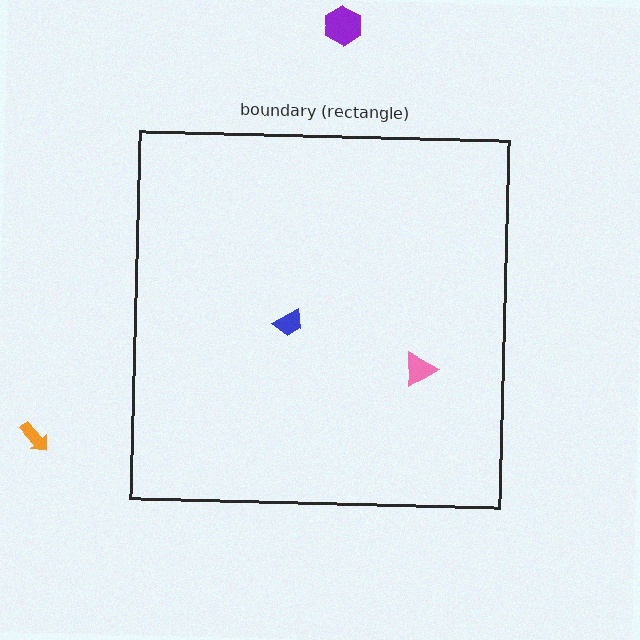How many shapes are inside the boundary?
2 inside, 2 outside.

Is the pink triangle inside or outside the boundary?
Inside.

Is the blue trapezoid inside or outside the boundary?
Inside.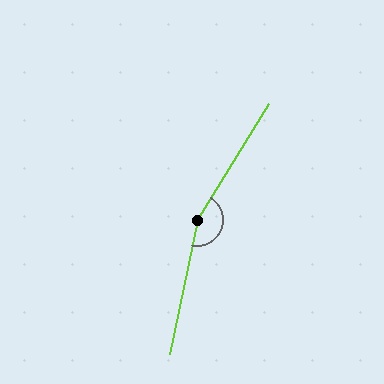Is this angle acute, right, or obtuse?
It is obtuse.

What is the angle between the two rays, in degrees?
Approximately 160 degrees.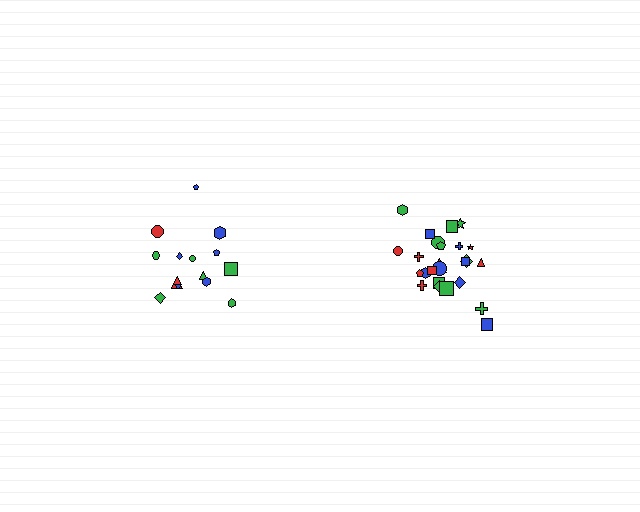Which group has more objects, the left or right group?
The right group.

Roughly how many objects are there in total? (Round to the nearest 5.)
Roughly 40 objects in total.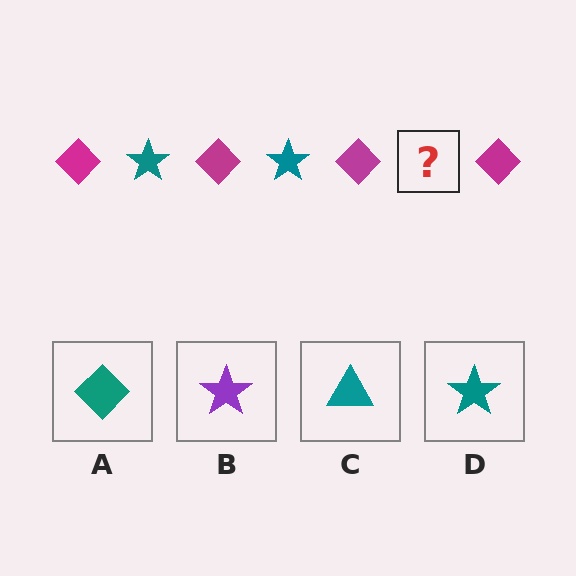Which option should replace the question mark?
Option D.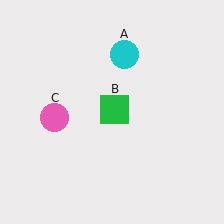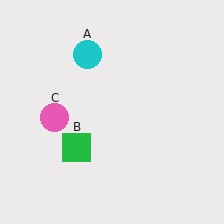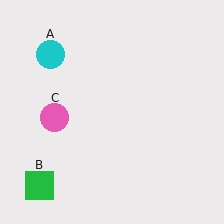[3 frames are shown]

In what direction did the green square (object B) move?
The green square (object B) moved down and to the left.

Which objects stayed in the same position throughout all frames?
Pink circle (object C) remained stationary.